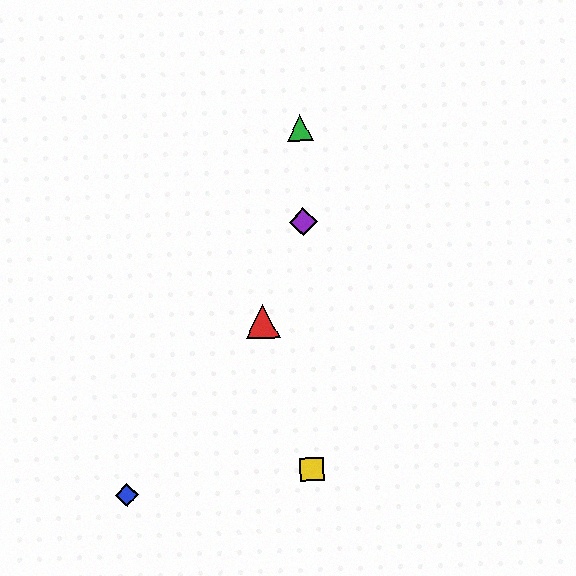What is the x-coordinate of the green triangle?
The green triangle is at x≈300.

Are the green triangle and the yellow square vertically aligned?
Yes, both are at x≈300.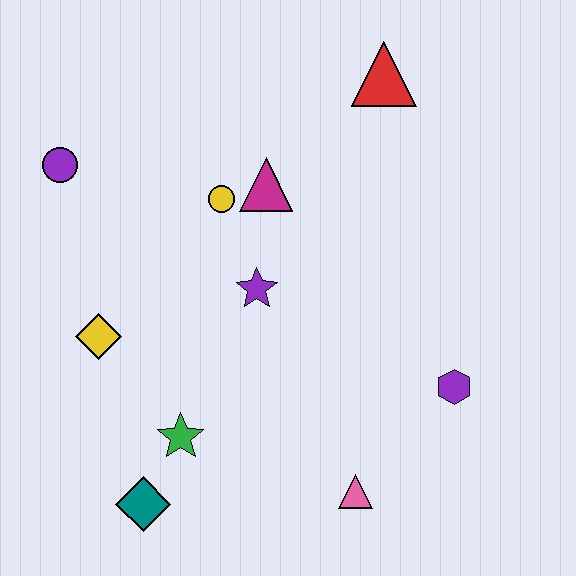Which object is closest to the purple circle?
The yellow circle is closest to the purple circle.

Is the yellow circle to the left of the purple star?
Yes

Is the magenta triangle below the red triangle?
Yes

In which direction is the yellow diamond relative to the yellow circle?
The yellow diamond is below the yellow circle.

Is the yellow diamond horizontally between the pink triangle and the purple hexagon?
No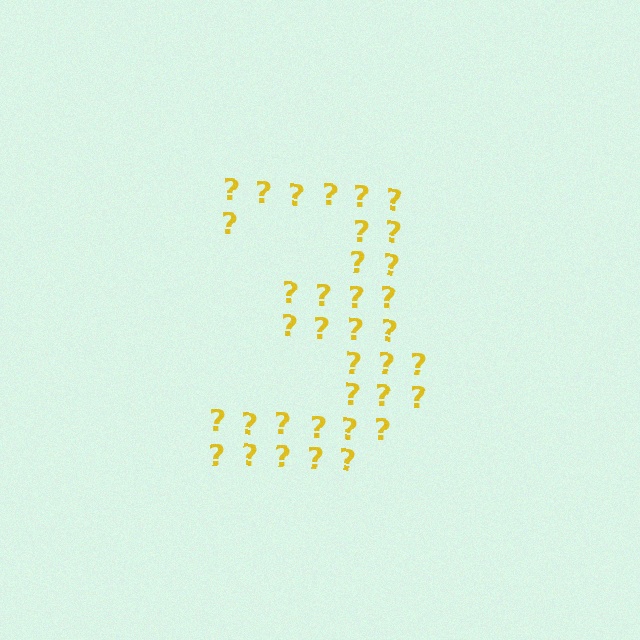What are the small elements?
The small elements are question marks.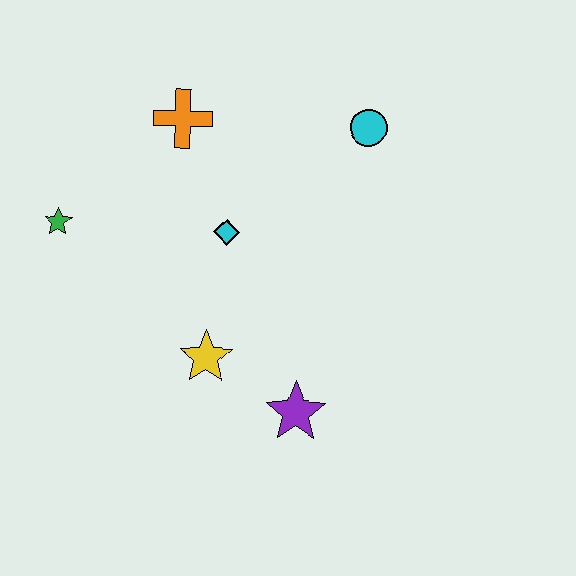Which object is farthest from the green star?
The cyan circle is farthest from the green star.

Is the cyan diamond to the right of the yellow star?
Yes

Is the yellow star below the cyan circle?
Yes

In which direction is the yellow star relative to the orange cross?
The yellow star is below the orange cross.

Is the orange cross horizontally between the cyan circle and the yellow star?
No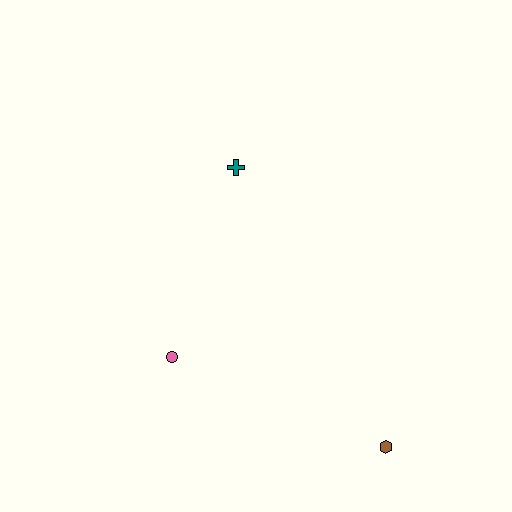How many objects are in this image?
There are 3 objects.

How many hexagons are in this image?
There is 1 hexagon.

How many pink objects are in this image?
There is 1 pink object.